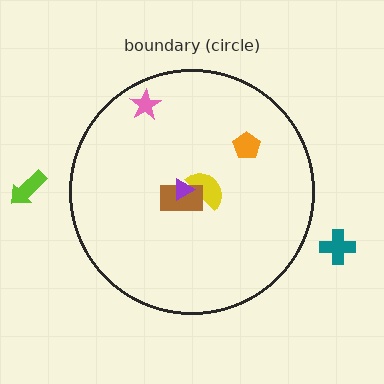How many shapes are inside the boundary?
5 inside, 2 outside.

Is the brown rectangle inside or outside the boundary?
Inside.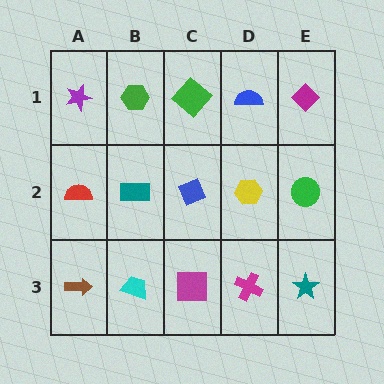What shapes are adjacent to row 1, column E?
A green circle (row 2, column E), a blue semicircle (row 1, column D).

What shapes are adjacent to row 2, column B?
A green hexagon (row 1, column B), a cyan trapezoid (row 3, column B), a red semicircle (row 2, column A), a blue diamond (row 2, column C).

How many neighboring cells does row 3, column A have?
2.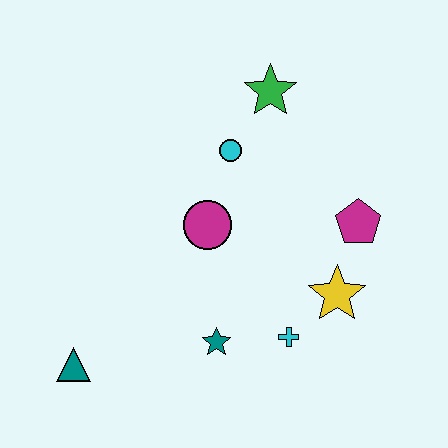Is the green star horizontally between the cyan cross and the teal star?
Yes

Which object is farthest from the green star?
The teal triangle is farthest from the green star.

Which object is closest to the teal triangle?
The teal star is closest to the teal triangle.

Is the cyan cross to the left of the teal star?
No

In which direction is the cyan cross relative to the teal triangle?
The cyan cross is to the right of the teal triangle.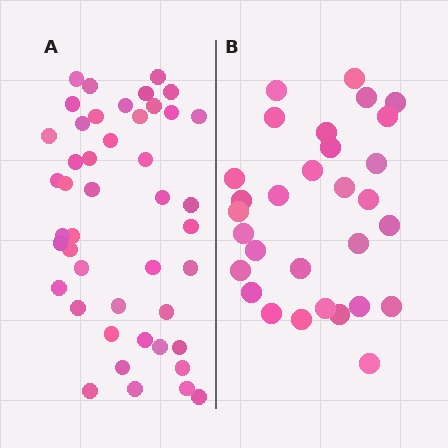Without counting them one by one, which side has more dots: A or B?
Region A (the left region) has more dots.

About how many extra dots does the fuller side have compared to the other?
Region A has approximately 15 more dots than region B.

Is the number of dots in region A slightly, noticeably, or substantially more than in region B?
Region A has substantially more. The ratio is roughly 1.5 to 1.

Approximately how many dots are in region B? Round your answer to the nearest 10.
About 30 dots.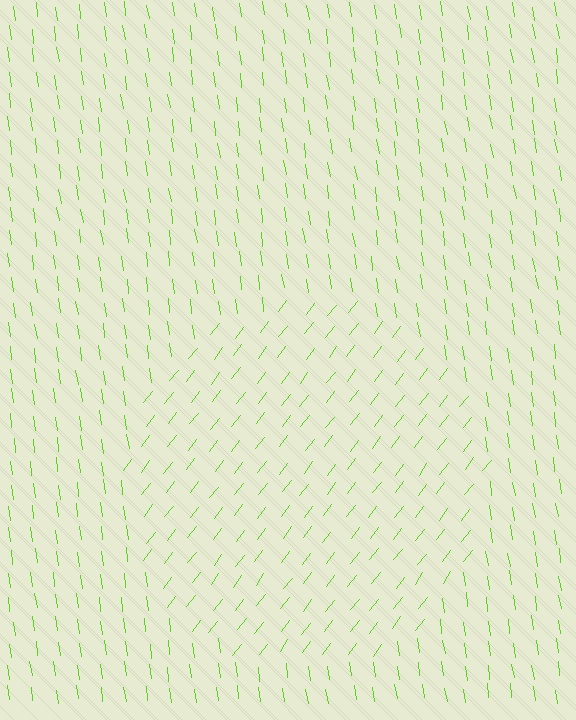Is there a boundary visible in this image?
Yes, there is a texture boundary formed by a change in line orientation.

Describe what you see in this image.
The image is filled with small lime line segments. A circle region in the image has lines oriented differently from the surrounding lines, creating a visible texture boundary.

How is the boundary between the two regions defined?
The boundary is defined purely by a change in line orientation (approximately 45 degrees difference). All lines are the same color and thickness.